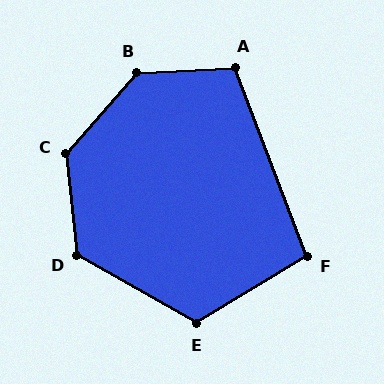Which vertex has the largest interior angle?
B, at approximately 134 degrees.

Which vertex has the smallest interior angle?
F, at approximately 101 degrees.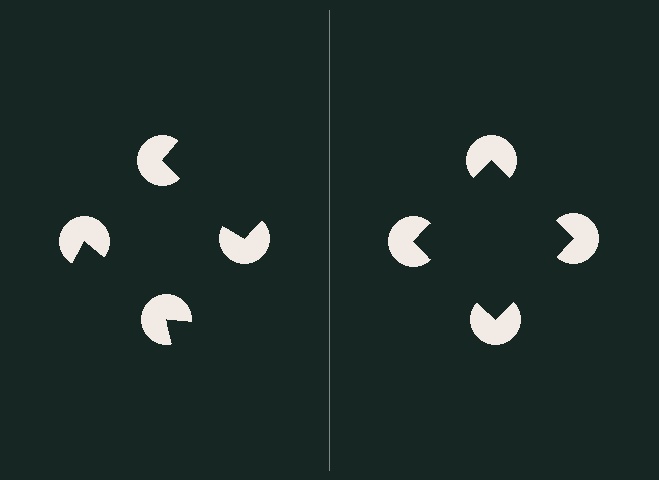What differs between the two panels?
The pac-man discs are positioned identically on both sides; only the wedge orientations differ. On the right they align to a square; on the left they are misaligned.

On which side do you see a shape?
An illusory square appears on the right side. On the left side the wedge cuts are rotated, so no coherent shape forms.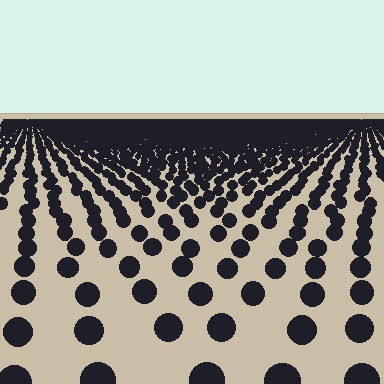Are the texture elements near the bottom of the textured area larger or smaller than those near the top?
Larger. Near the bottom, elements are closer to the viewer and appear at a bigger on-screen size.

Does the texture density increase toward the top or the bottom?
Density increases toward the top.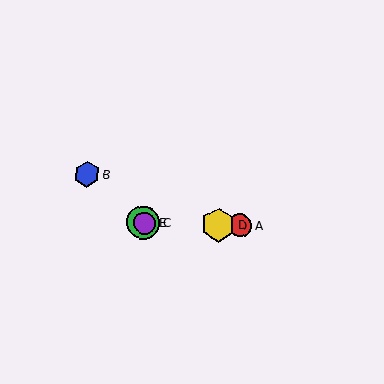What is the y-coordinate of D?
Object D is at y≈225.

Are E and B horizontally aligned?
No, E is at y≈223 and B is at y≈174.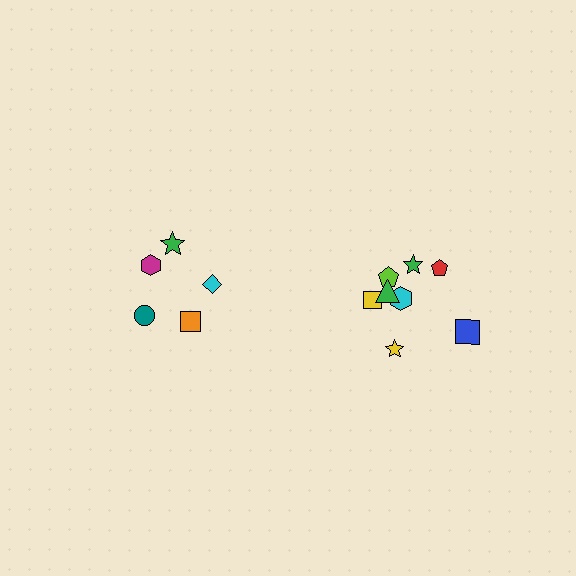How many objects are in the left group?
There are 5 objects.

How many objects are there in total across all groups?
There are 13 objects.